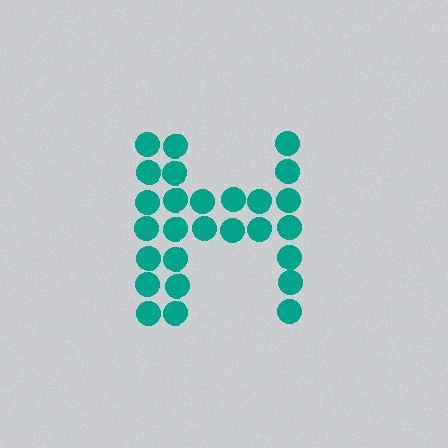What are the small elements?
The small elements are circles.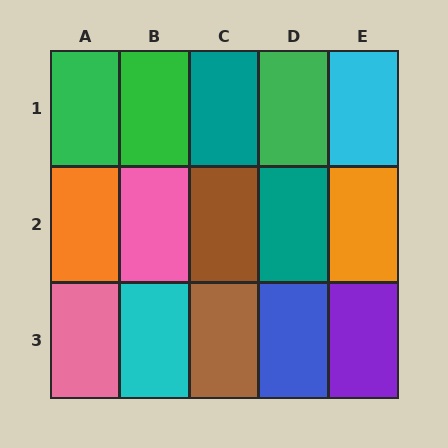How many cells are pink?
2 cells are pink.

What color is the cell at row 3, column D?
Blue.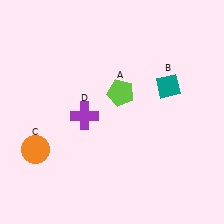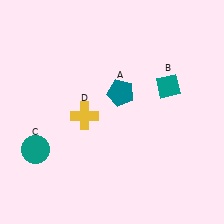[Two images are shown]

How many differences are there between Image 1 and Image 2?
There are 3 differences between the two images.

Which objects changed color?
A changed from lime to teal. C changed from orange to teal. D changed from purple to yellow.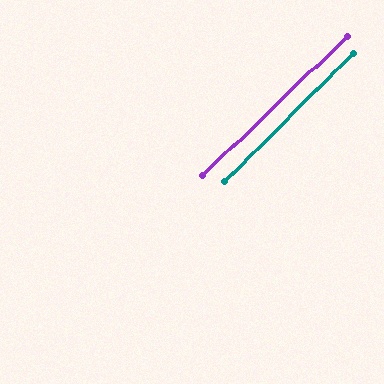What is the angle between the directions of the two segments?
Approximately 1 degree.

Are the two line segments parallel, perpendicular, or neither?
Parallel — their directions differ by only 1.4°.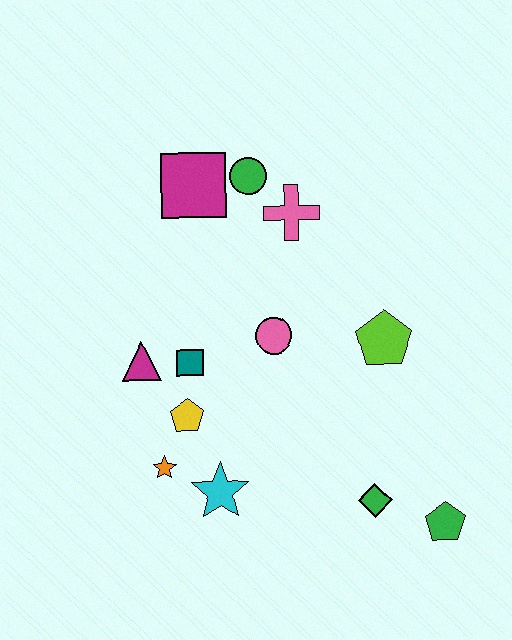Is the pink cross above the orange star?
Yes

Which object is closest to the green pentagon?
The green diamond is closest to the green pentagon.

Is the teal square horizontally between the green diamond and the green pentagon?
No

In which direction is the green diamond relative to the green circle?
The green diamond is below the green circle.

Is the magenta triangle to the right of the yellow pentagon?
No